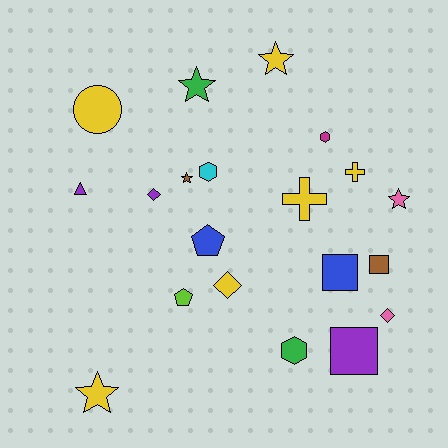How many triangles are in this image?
There is 1 triangle.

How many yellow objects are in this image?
There are 6 yellow objects.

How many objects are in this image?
There are 20 objects.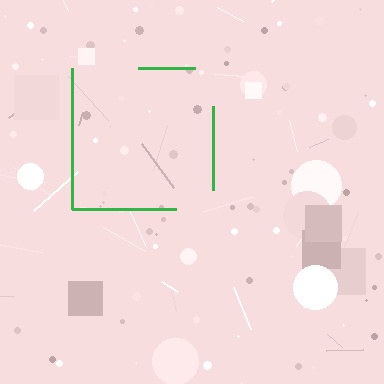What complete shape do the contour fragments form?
The contour fragments form a square.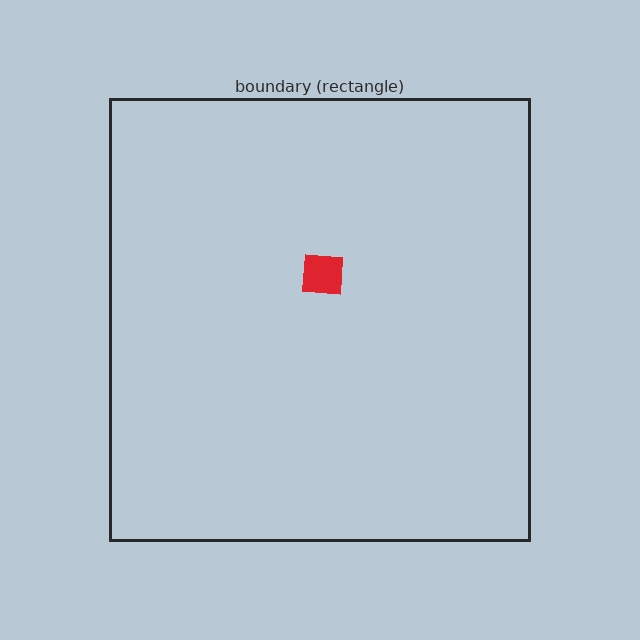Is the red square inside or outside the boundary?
Inside.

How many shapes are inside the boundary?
1 inside, 0 outside.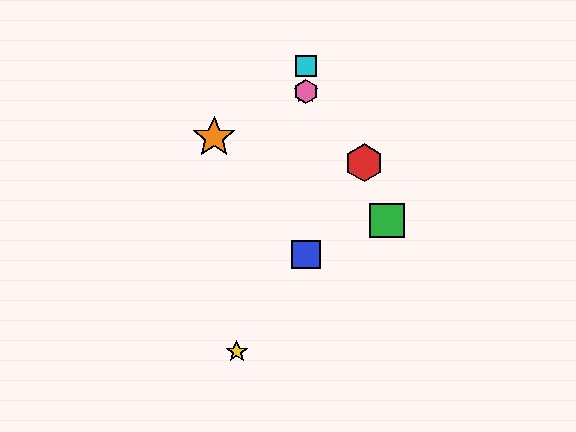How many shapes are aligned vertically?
4 shapes (the blue square, the purple star, the cyan square, the pink hexagon) are aligned vertically.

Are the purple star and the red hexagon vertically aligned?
No, the purple star is at x≈306 and the red hexagon is at x≈364.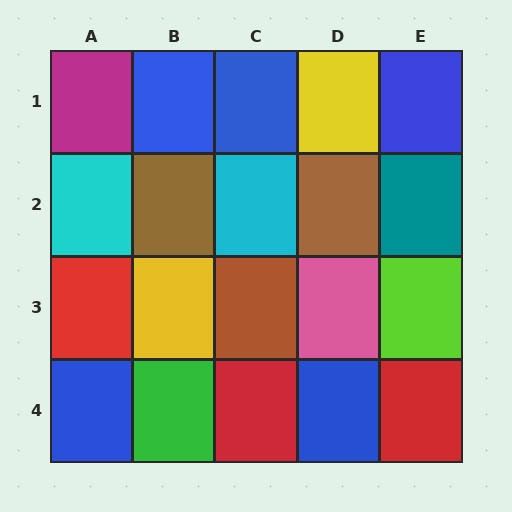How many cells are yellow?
2 cells are yellow.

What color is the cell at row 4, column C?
Red.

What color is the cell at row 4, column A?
Blue.